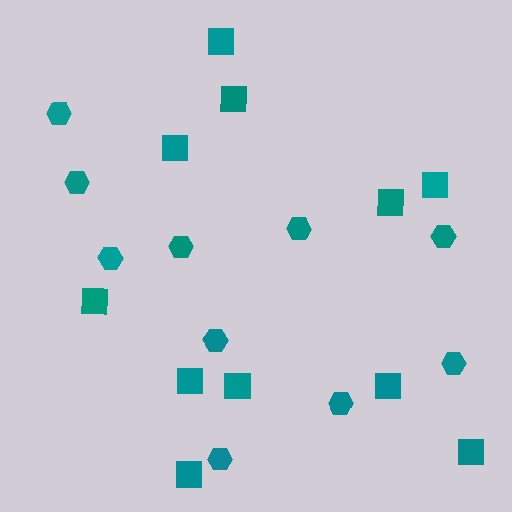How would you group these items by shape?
There are 2 groups: one group of hexagons (10) and one group of squares (11).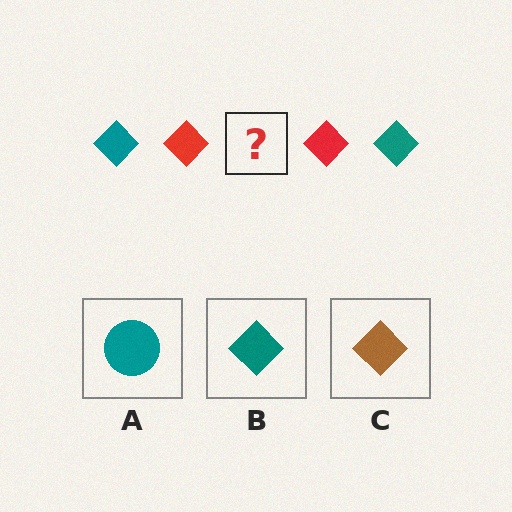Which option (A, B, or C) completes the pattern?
B.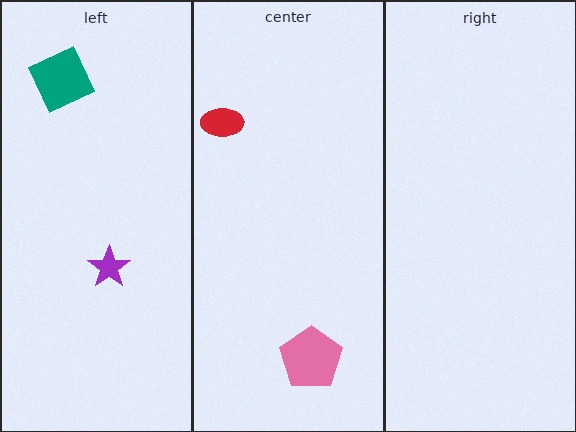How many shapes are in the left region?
2.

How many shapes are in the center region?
2.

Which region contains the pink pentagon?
The center region.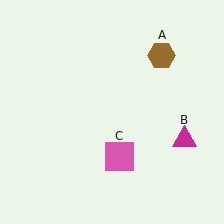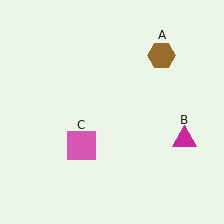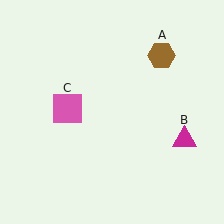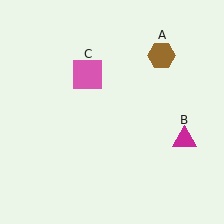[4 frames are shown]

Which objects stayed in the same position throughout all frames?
Brown hexagon (object A) and magenta triangle (object B) remained stationary.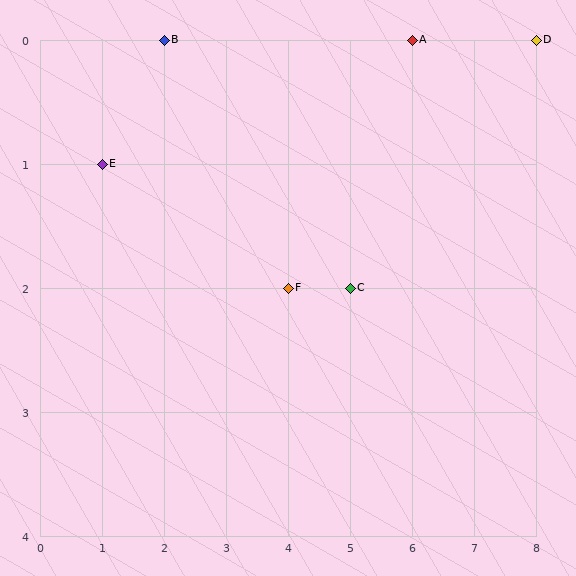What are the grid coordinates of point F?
Point F is at grid coordinates (4, 2).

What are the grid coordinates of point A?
Point A is at grid coordinates (6, 0).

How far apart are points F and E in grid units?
Points F and E are 3 columns and 1 row apart (about 3.2 grid units diagonally).